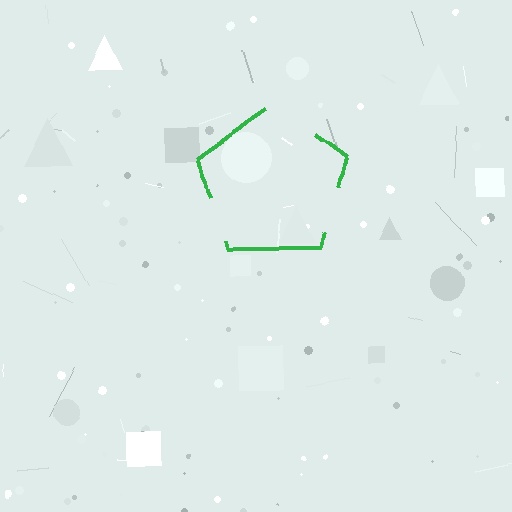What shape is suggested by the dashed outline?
The dashed outline suggests a pentagon.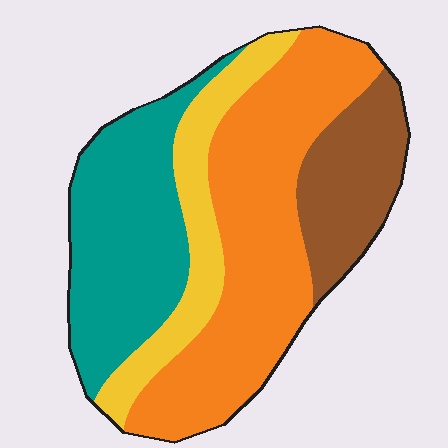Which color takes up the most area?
Orange, at roughly 40%.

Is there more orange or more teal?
Orange.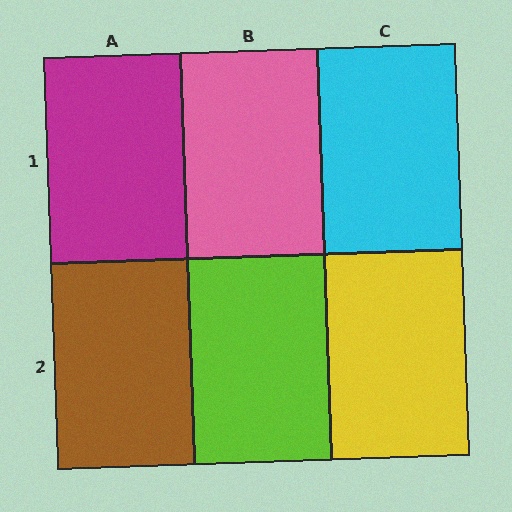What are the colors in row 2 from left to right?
Brown, lime, yellow.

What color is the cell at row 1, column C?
Cyan.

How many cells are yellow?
1 cell is yellow.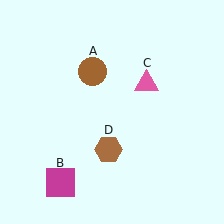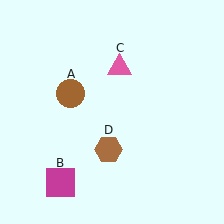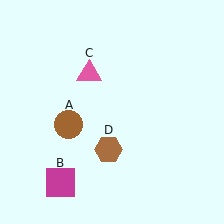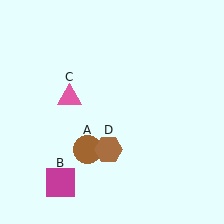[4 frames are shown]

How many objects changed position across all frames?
2 objects changed position: brown circle (object A), pink triangle (object C).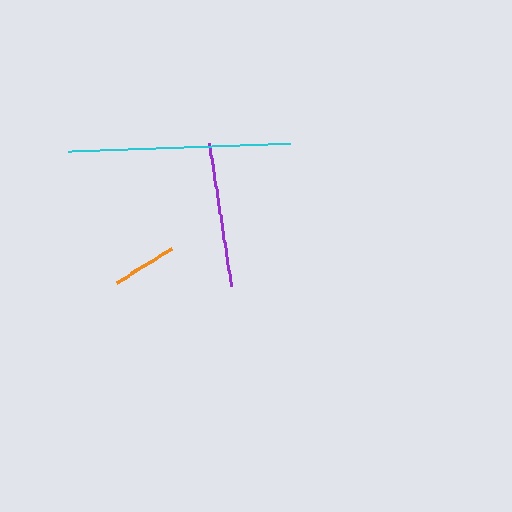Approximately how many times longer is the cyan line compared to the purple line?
The cyan line is approximately 1.5 times the length of the purple line.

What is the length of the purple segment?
The purple segment is approximately 145 pixels long.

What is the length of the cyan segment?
The cyan segment is approximately 221 pixels long.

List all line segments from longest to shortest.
From longest to shortest: cyan, purple, orange.